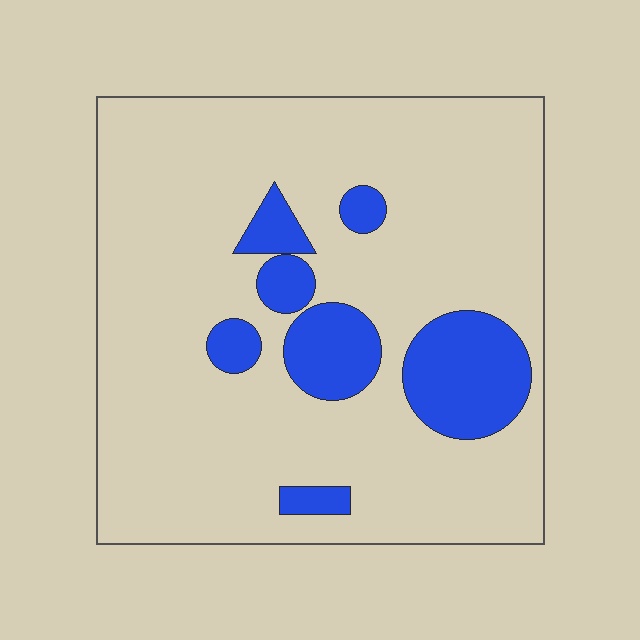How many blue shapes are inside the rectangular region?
7.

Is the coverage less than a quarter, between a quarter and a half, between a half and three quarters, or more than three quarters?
Less than a quarter.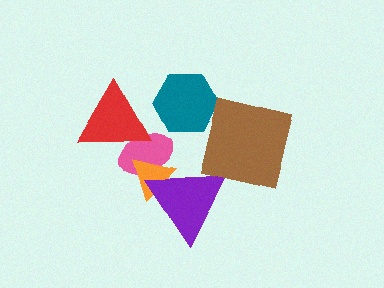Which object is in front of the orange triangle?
The purple triangle is in front of the orange triangle.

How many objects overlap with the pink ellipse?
3 objects overlap with the pink ellipse.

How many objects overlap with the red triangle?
1 object overlaps with the red triangle.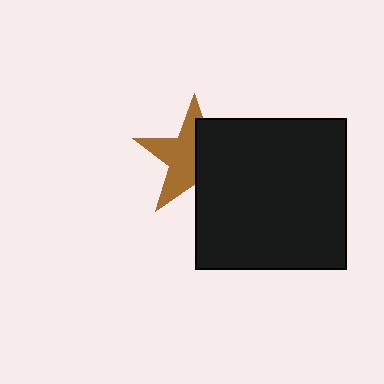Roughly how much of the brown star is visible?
About half of it is visible (roughly 54%).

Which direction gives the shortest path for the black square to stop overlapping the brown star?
Moving right gives the shortest separation.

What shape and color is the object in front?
The object in front is a black square.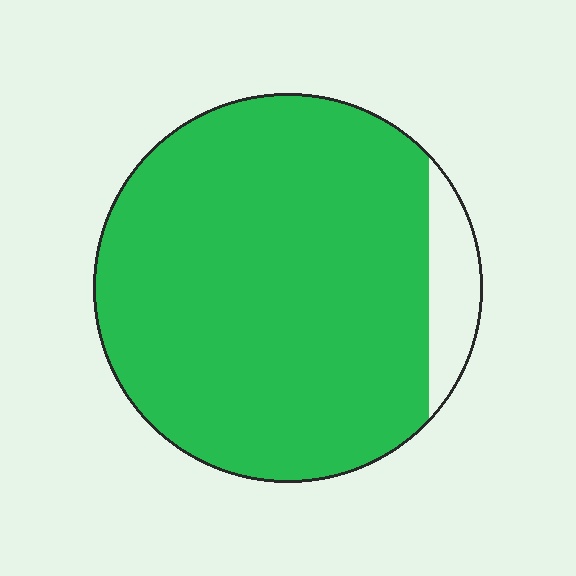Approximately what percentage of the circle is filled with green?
Approximately 90%.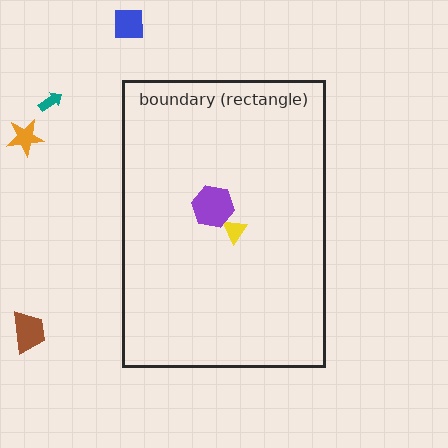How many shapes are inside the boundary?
2 inside, 4 outside.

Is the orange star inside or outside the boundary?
Outside.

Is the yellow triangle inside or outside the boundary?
Inside.